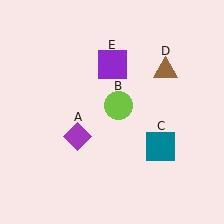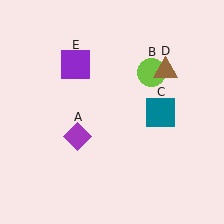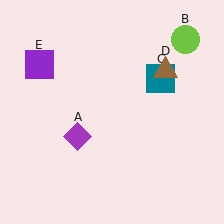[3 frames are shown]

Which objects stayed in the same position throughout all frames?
Purple diamond (object A) and brown triangle (object D) remained stationary.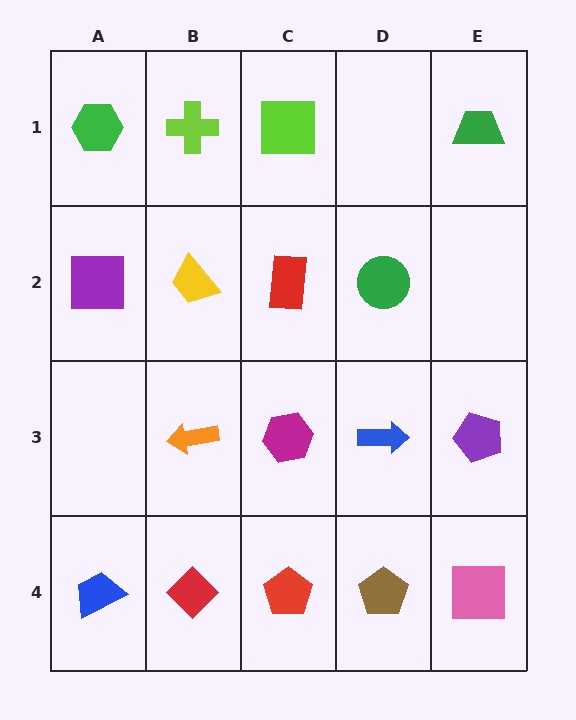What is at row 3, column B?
An orange arrow.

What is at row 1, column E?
A green trapezoid.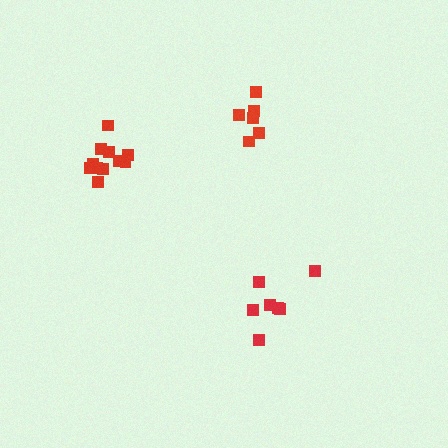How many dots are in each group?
Group 1: 7 dots, Group 2: 11 dots, Group 3: 6 dots (24 total).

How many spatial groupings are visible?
There are 3 spatial groupings.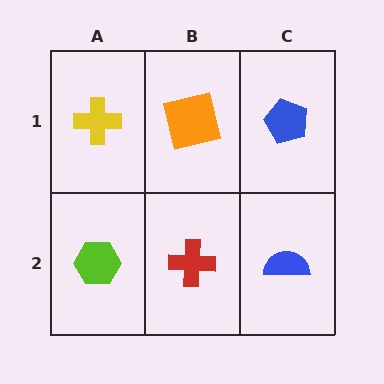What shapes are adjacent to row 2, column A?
A yellow cross (row 1, column A), a red cross (row 2, column B).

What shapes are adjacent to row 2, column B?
An orange square (row 1, column B), a lime hexagon (row 2, column A), a blue semicircle (row 2, column C).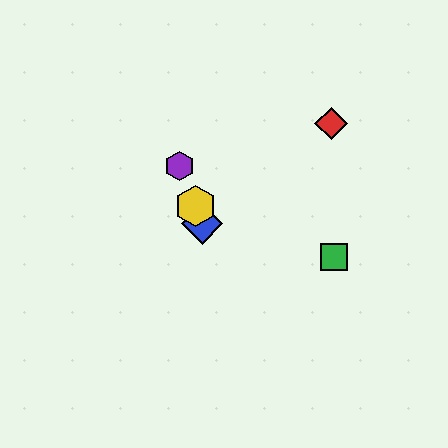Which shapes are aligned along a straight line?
The blue diamond, the yellow hexagon, the purple hexagon are aligned along a straight line.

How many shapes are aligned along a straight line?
3 shapes (the blue diamond, the yellow hexagon, the purple hexagon) are aligned along a straight line.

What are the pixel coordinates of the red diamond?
The red diamond is at (331, 124).